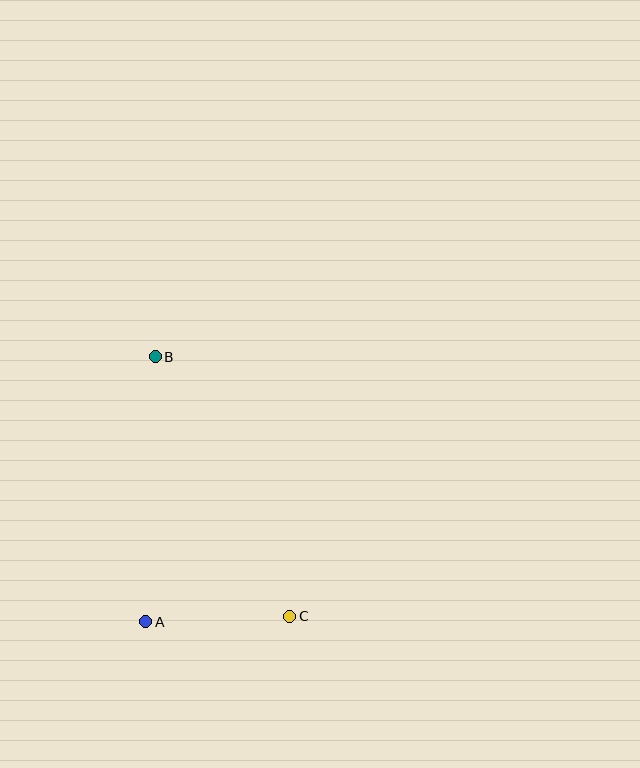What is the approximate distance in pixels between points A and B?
The distance between A and B is approximately 265 pixels.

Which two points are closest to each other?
Points A and C are closest to each other.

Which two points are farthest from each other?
Points B and C are farthest from each other.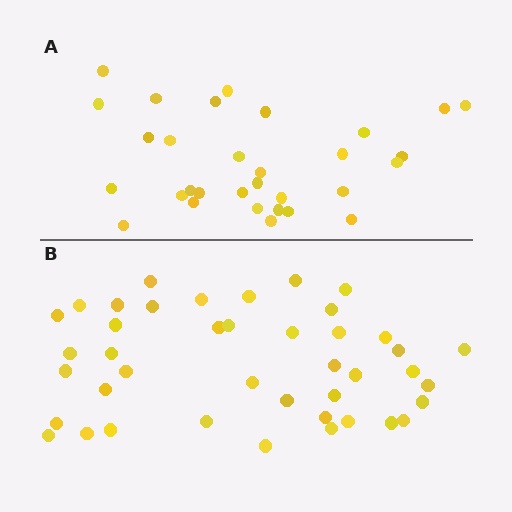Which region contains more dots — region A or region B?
Region B (the bottom region) has more dots.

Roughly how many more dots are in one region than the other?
Region B has roughly 12 or so more dots than region A.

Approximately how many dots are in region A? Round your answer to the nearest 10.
About 30 dots. (The exact count is 31, which rounds to 30.)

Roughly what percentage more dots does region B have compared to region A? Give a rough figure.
About 35% more.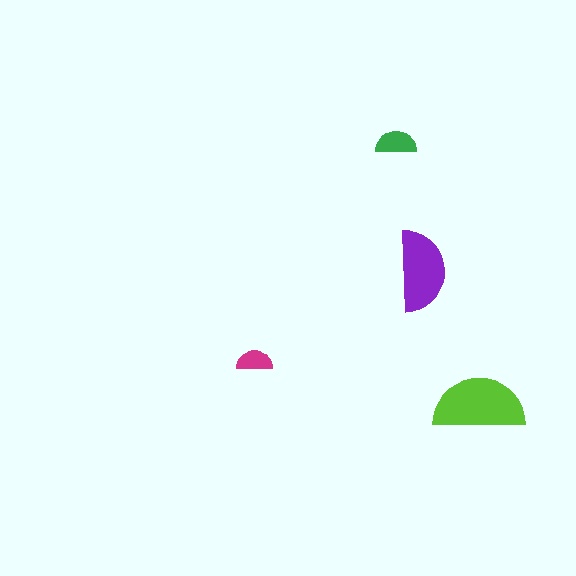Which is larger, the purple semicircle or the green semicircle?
The purple one.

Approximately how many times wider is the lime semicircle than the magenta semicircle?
About 2.5 times wider.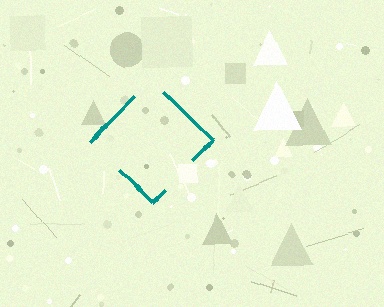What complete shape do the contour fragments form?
The contour fragments form a diamond.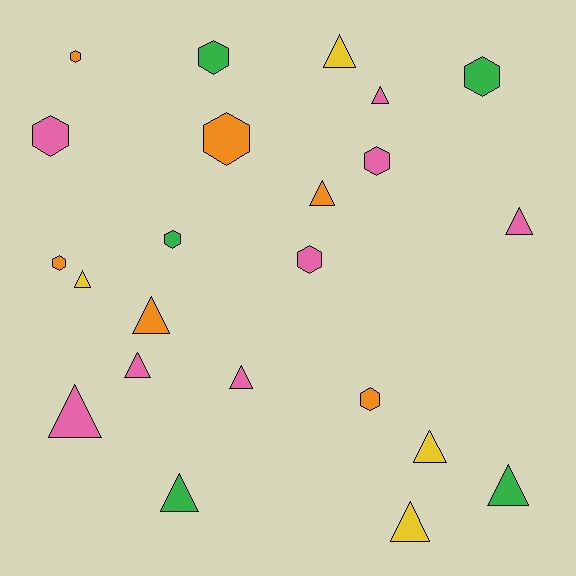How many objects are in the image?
There are 23 objects.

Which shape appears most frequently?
Triangle, with 13 objects.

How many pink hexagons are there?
There are 3 pink hexagons.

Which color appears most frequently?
Pink, with 8 objects.